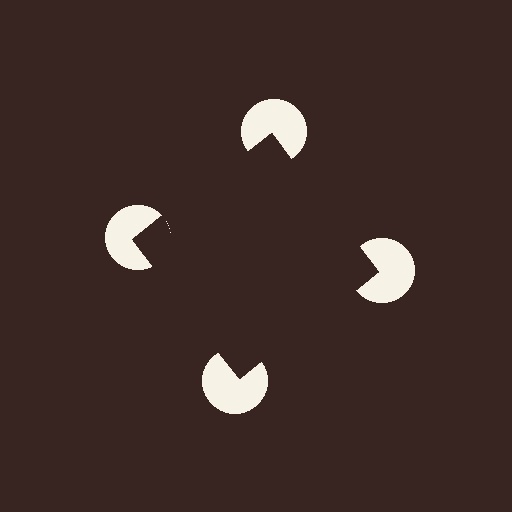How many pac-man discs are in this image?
There are 4 — one at each vertex of the illusory square.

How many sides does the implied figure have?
4 sides.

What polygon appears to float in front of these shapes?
An illusory square — its edges are inferred from the aligned wedge cuts in the pac-man discs, not physically drawn.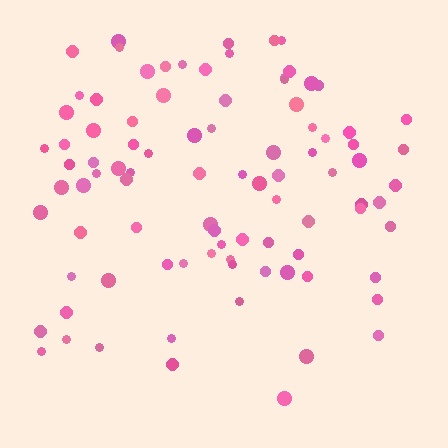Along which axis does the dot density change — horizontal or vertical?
Vertical.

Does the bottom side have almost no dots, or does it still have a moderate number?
Still a moderate number, just noticeably fewer than the top.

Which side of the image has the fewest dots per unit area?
The bottom.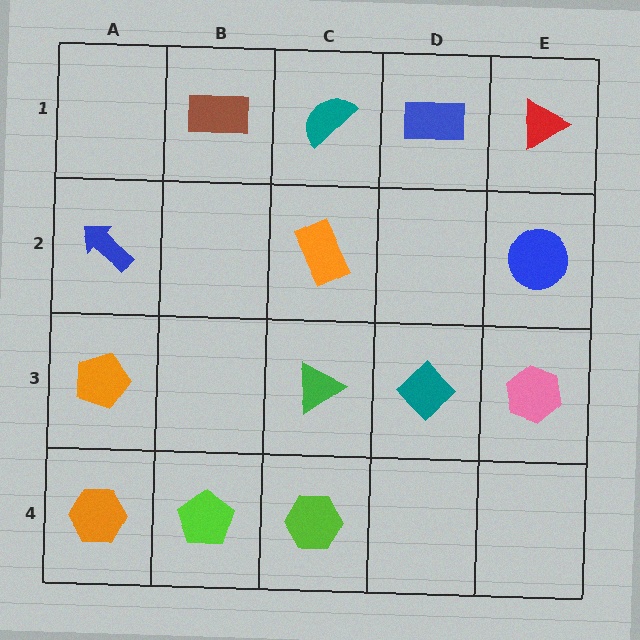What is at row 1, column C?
A teal semicircle.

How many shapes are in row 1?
4 shapes.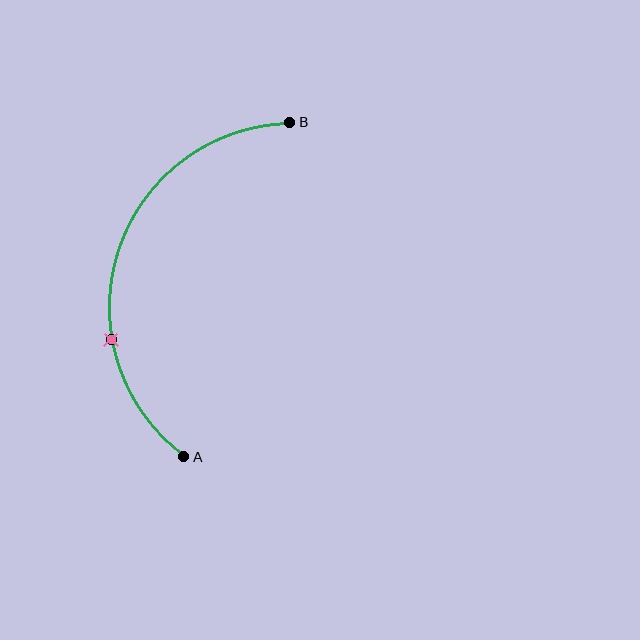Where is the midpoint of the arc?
The arc midpoint is the point on the curve farthest from the straight line joining A and B. It sits to the left of that line.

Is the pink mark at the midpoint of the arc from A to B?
No. The pink mark lies on the arc but is closer to endpoint A. The arc midpoint would be at the point on the curve equidistant along the arc from both A and B.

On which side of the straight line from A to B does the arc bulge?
The arc bulges to the left of the straight line connecting A and B.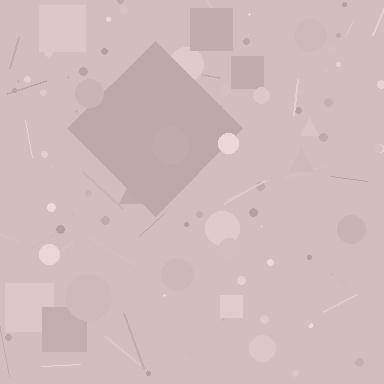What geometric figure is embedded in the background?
A diamond is embedded in the background.